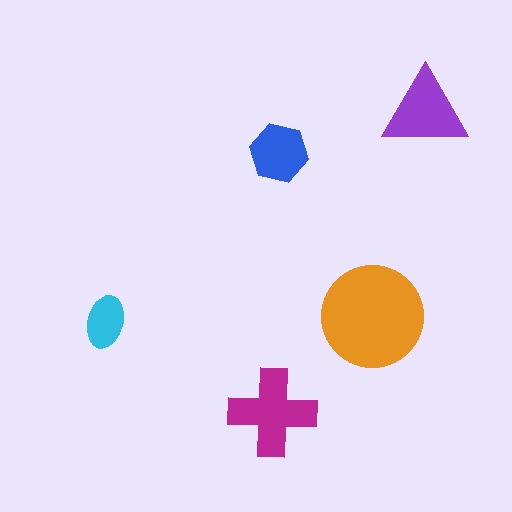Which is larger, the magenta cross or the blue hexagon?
The magenta cross.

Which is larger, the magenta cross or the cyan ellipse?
The magenta cross.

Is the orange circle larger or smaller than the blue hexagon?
Larger.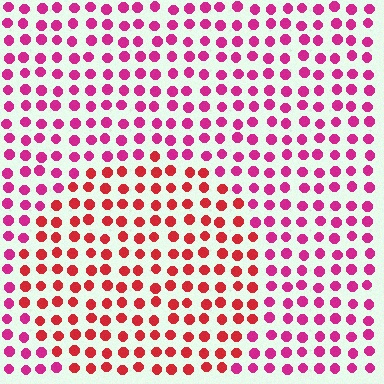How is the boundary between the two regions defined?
The boundary is defined purely by a slight shift in hue (about 32 degrees). Spacing, size, and orientation are identical on both sides.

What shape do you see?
I see a circle.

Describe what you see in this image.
The image is filled with small magenta elements in a uniform arrangement. A circle-shaped region is visible where the elements are tinted to a slightly different hue, forming a subtle color boundary.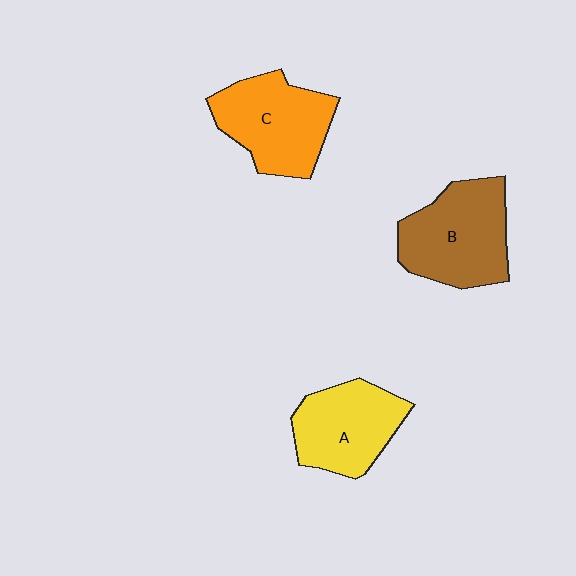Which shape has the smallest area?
Shape A (yellow).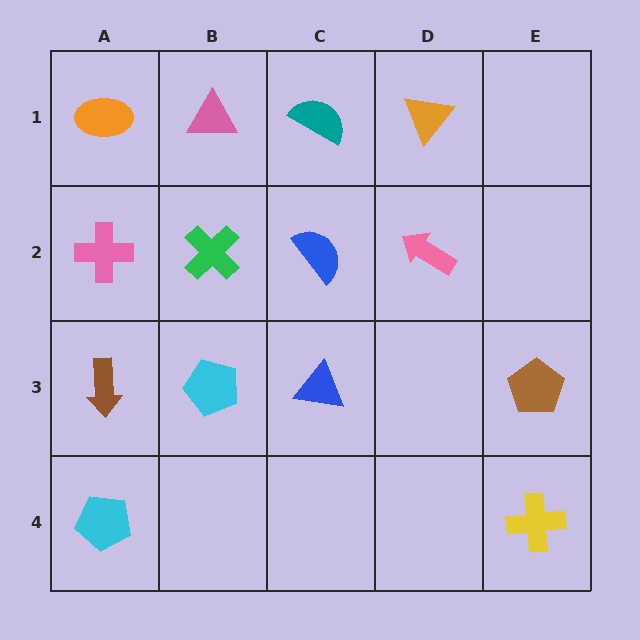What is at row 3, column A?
A brown arrow.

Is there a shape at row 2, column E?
No, that cell is empty.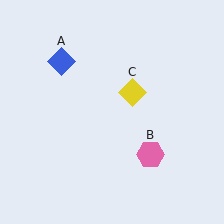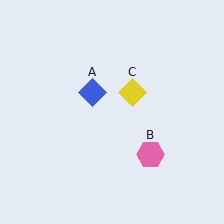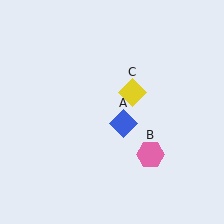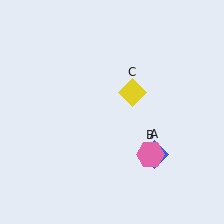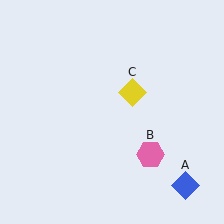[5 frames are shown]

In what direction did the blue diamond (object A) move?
The blue diamond (object A) moved down and to the right.